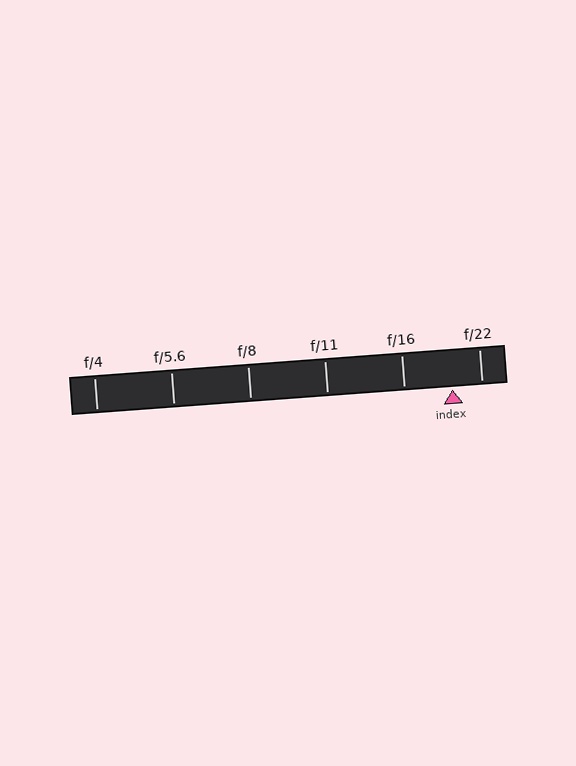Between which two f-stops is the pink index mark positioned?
The index mark is between f/16 and f/22.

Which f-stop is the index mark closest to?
The index mark is closest to f/22.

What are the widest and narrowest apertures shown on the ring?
The widest aperture shown is f/4 and the narrowest is f/22.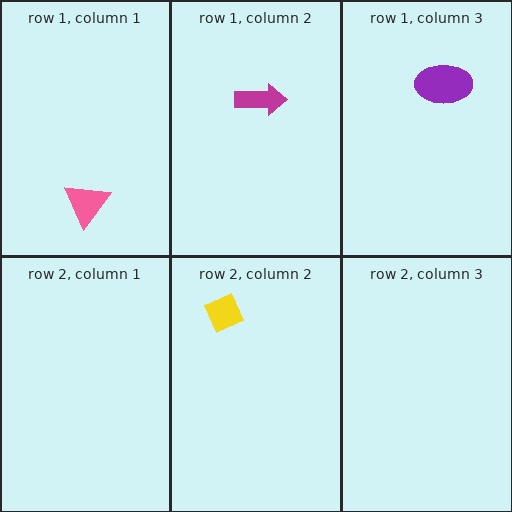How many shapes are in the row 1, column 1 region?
1.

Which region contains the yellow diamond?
The row 2, column 2 region.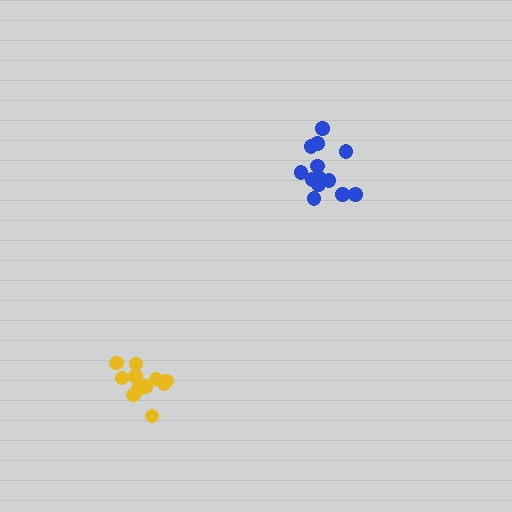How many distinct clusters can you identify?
There are 2 distinct clusters.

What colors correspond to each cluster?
The clusters are colored: yellow, blue.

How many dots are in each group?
Group 1: 11 dots, Group 2: 13 dots (24 total).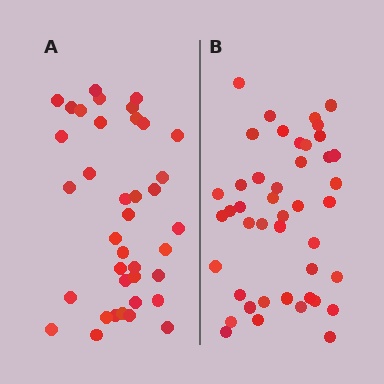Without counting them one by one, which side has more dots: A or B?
Region B (the right region) has more dots.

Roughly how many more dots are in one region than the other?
Region B has about 6 more dots than region A.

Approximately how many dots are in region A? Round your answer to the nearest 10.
About 40 dots. (The exact count is 38, which rounds to 40.)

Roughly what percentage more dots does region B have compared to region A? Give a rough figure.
About 15% more.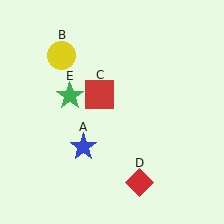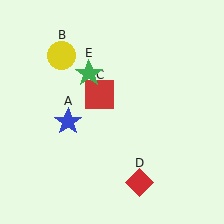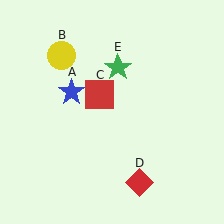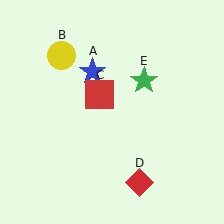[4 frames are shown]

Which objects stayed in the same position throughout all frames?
Yellow circle (object B) and red square (object C) and red diamond (object D) remained stationary.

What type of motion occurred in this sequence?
The blue star (object A), green star (object E) rotated clockwise around the center of the scene.